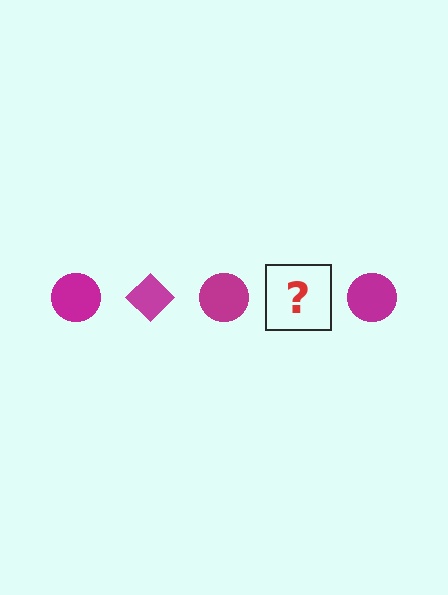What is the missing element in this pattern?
The missing element is a magenta diamond.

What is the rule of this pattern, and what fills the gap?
The rule is that the pattern cycles through circle, diamond shapes in magenta. The gap should be filled with a magenta diamond.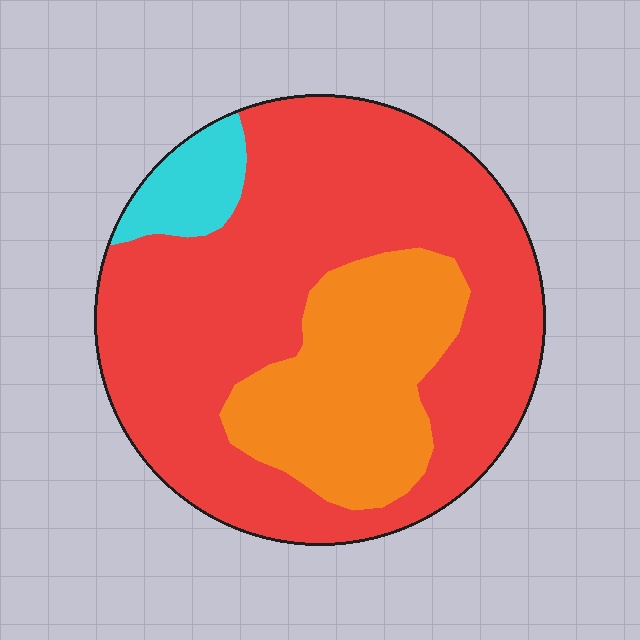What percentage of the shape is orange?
Orange covers 25% of the shape.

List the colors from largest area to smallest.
From largest to smallest: red, orange, cyan.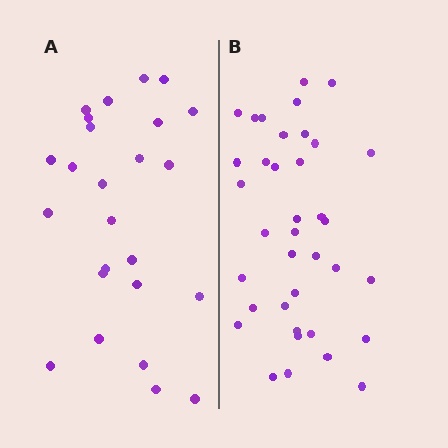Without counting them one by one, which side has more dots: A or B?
Region B (the right region) has more dots.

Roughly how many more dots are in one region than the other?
Region B has roughly 12 or so more dots than region A.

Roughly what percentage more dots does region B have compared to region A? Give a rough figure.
About 50% more.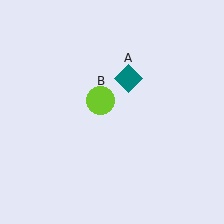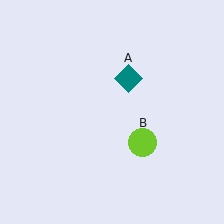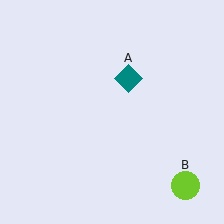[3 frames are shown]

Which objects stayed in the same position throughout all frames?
Teal diamond (object A) remained stationary.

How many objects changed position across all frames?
1 object changed position: lime circle (object B).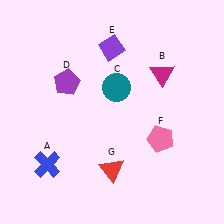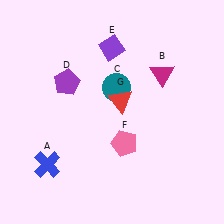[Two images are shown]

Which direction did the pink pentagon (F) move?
The pink pentagon (F) moved left.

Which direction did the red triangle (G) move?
The red triangle (G) moved up.